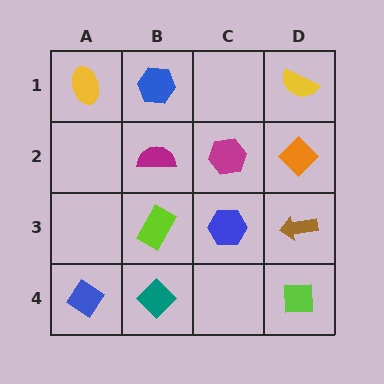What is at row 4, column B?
A teal diamond.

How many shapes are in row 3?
3 shapes.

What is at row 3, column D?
A brown arrow.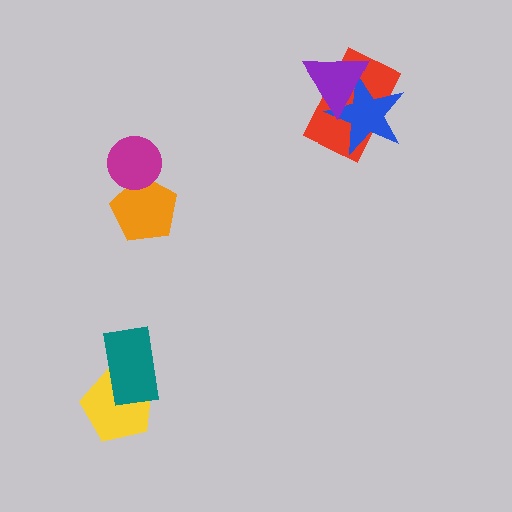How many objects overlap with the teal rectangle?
1 object overlaps with the teal rectangle.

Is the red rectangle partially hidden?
Yes, it is partially covered by another shape.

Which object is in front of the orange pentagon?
The magenta circle is in front of the orange pentagon.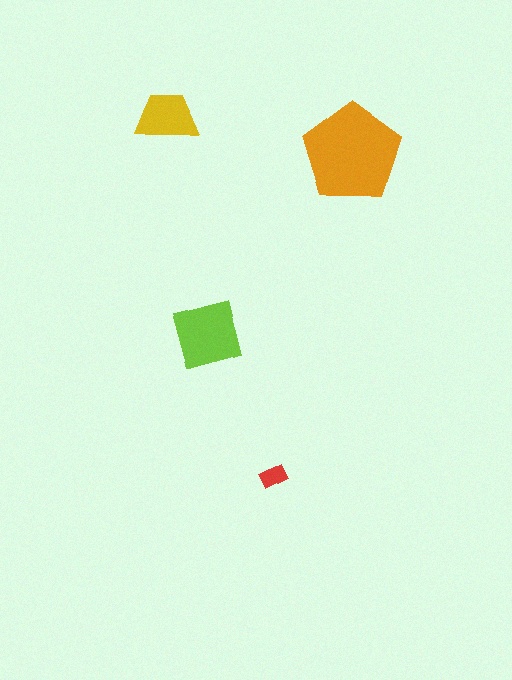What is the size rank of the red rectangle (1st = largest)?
4th.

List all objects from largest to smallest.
The orange pentagon, the lime square, the yellow trapezoid, the red rectangle.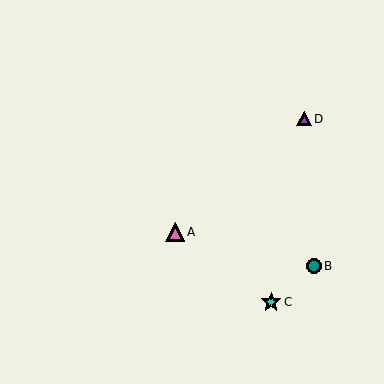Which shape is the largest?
The cyan star (labeled C) is the largest.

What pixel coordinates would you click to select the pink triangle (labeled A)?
Click at (175, 232) to select the pink triangle A.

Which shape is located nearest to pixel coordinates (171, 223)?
The pink triangle (labeled A) at (175, 232) is nearest to that location.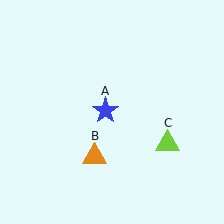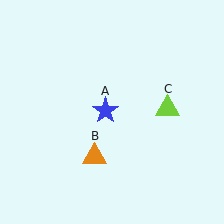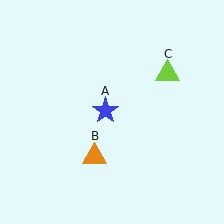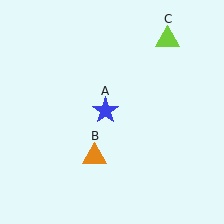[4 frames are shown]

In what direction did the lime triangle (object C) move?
The lime triangle (object C) moved up.